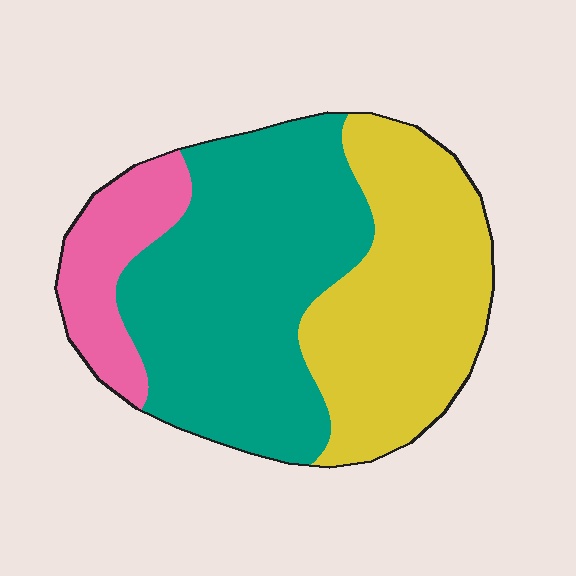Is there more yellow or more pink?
Yellow.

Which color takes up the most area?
Teal, at roughly 50%.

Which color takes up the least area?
Pink, at roughly 15%.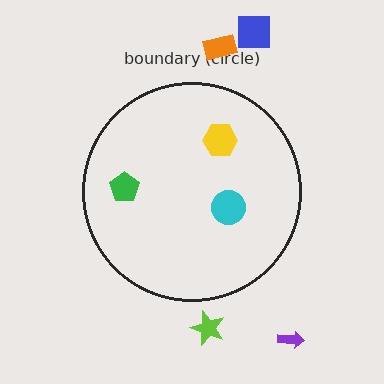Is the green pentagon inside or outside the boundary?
Inside.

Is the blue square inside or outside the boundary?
Outside.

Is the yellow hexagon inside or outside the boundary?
Inside.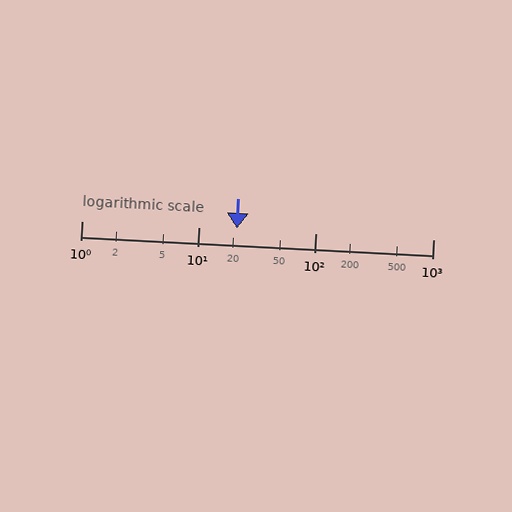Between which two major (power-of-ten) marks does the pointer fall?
The pointer is between 10 and 100.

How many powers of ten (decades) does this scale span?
The scale spans 3 decades, from 1 to 1000.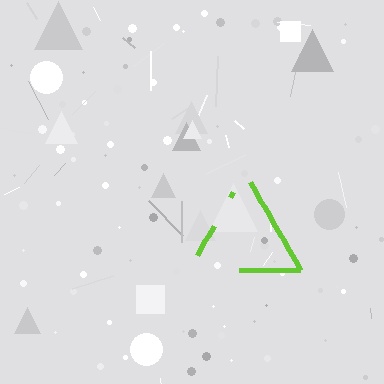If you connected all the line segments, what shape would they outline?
They would outline a triangle.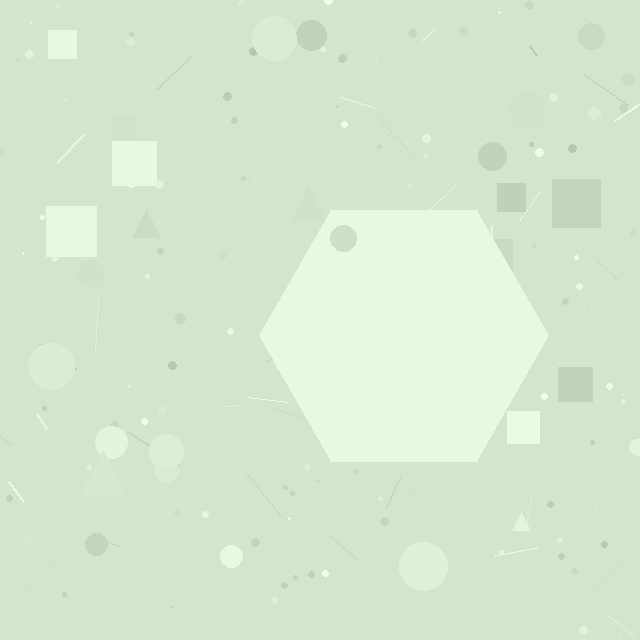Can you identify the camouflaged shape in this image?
The camouflaged shape is a hexagon.